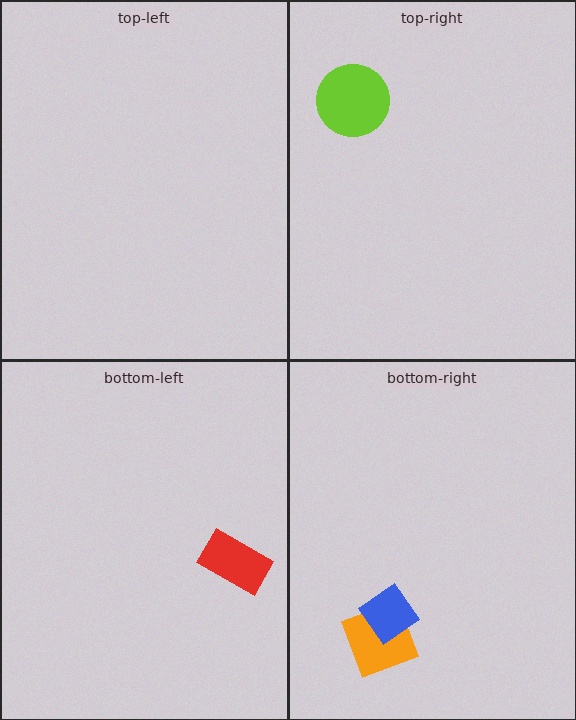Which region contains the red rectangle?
The bottom-left region.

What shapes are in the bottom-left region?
The red rectangle.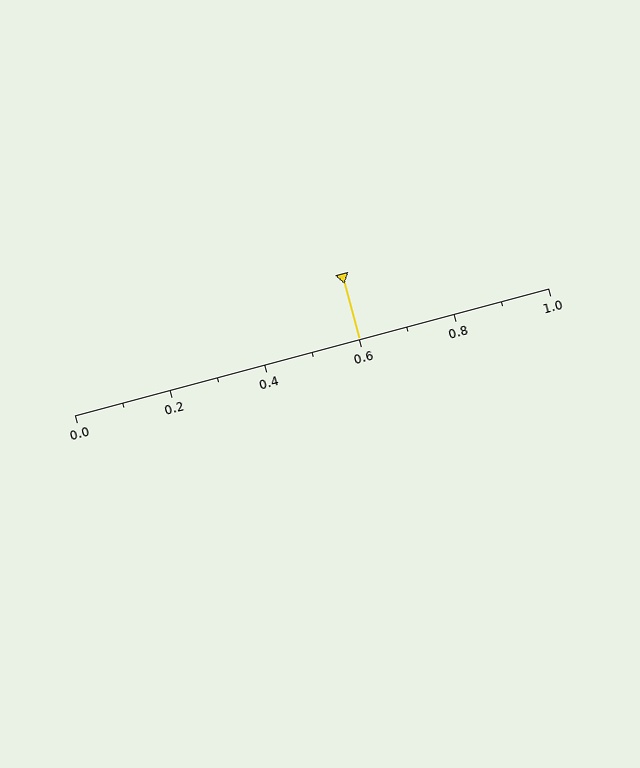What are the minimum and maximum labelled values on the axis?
The axis runs from 0.0 to 1.0.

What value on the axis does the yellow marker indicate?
The marker indicates approximately 0.6.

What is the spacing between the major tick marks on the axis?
The major ticks are spaced 0.2 apart.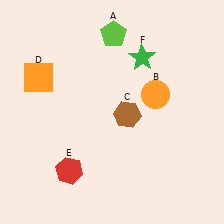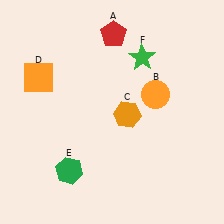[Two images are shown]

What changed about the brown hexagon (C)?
In Image 1, C is brown. In Image 2, it changed to orange.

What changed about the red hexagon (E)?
In Image 1, E is red. In Image 2, it changed to green.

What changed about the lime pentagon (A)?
In Image 1, A is lime. In Image 2, it changed to red.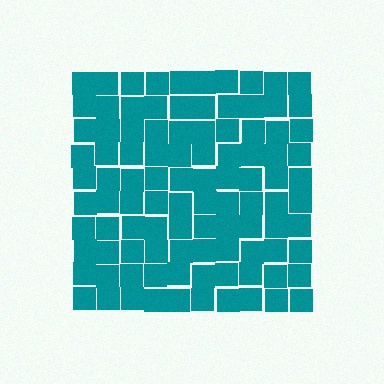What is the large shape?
The large shape is a square.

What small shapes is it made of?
It is made of small squares.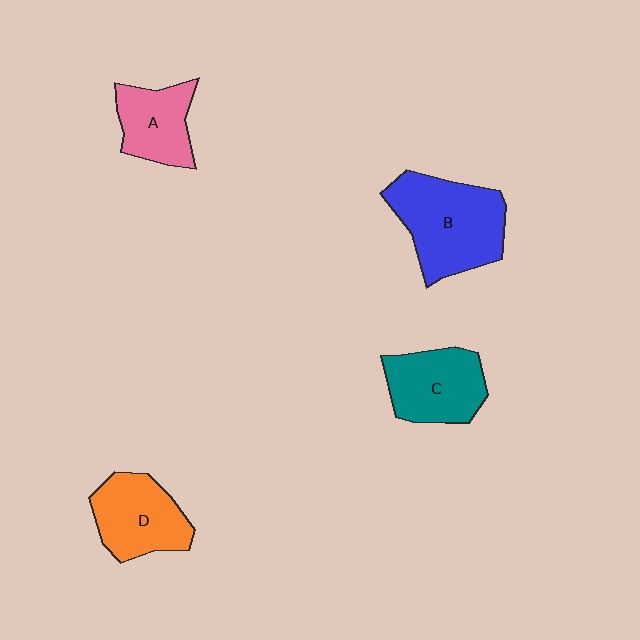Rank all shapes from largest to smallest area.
From largest to smallest: B (blue), C (teal), D (orange), A (pink).